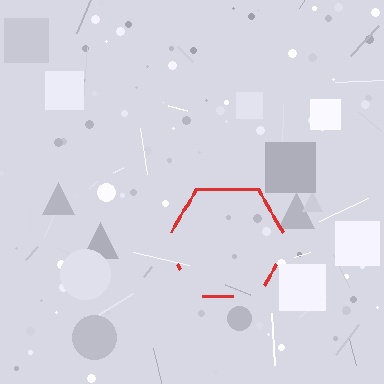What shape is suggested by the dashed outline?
The dashed outline suggests a hexagon.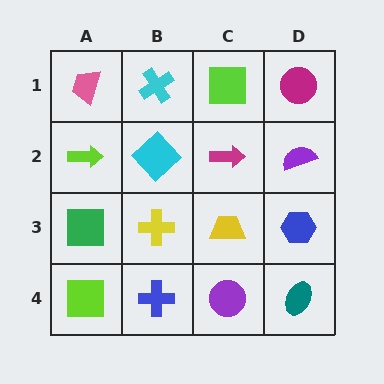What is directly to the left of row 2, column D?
A magenta arrow.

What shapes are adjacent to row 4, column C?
A yellow trapezoid (row 3, column C), a blue cross (row 4, column B), a teal ellipse (row 4, column D).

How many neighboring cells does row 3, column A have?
3.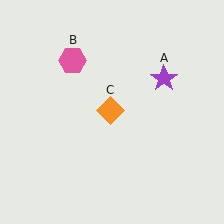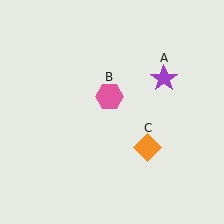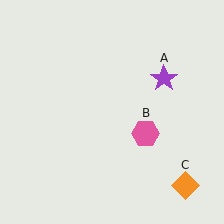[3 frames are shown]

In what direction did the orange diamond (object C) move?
The orange diamond (object C) moved down and to the right.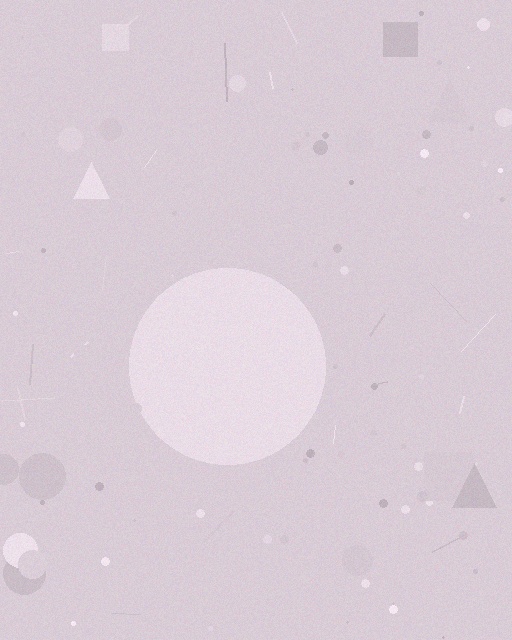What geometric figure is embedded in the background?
A circle is embedded in the background.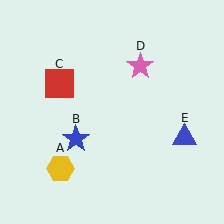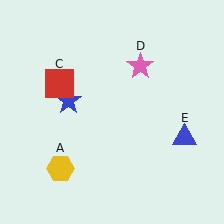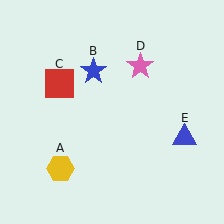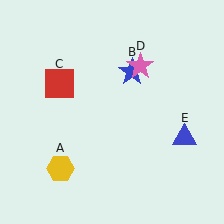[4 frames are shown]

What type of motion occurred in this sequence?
The blue star (object B) rotated clockwise around the center of the scene.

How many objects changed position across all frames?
1 object changed position: blue star (object B).